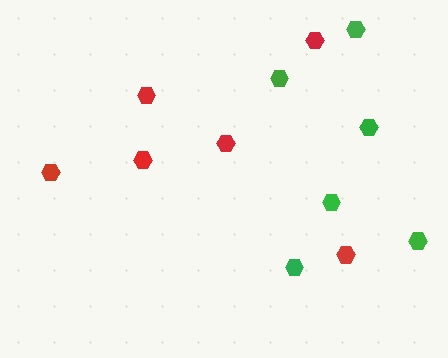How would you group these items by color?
There are 2 groups: one group of red hexagons (6) and one group of green hexagons (6).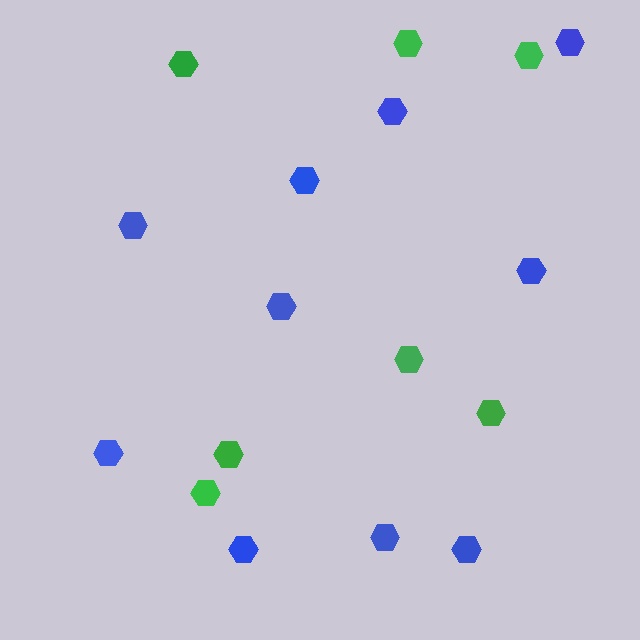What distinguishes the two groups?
There are 2 groups: one group of green hexagons (7) and one group of blue hexagons (10).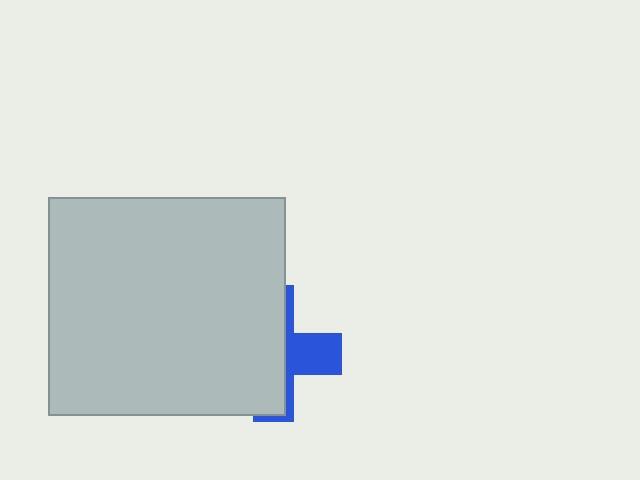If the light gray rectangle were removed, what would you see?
You would see the complete blue cross.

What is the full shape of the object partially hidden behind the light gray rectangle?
The partially hidden object is a blue cross.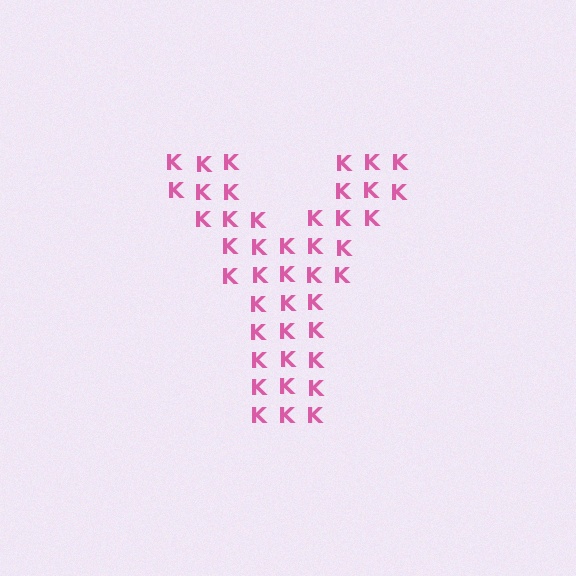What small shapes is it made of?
It is made of small letter K's.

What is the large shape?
The large shape is the letter Y.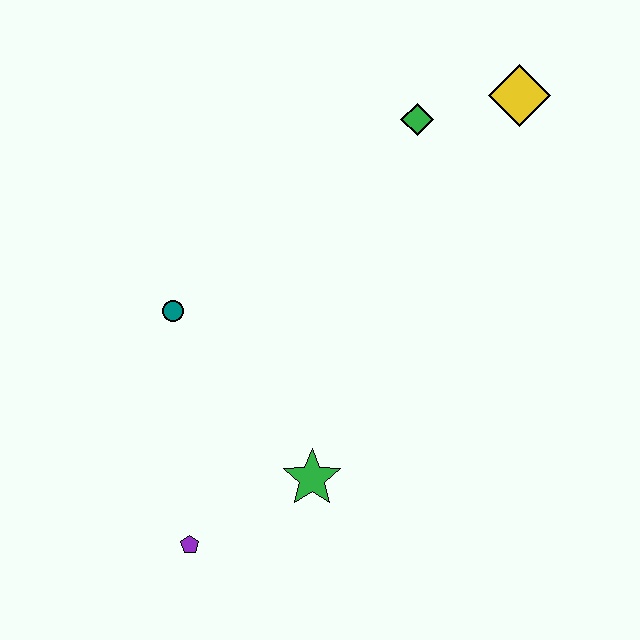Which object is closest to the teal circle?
The green star is closest to the teal circle.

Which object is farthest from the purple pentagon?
The yellow diamond is farthest from the purple pentagon.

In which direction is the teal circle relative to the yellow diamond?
The teal circle is to the left of the yellow diamond.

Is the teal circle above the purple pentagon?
Yes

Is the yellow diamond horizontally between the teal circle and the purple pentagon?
No